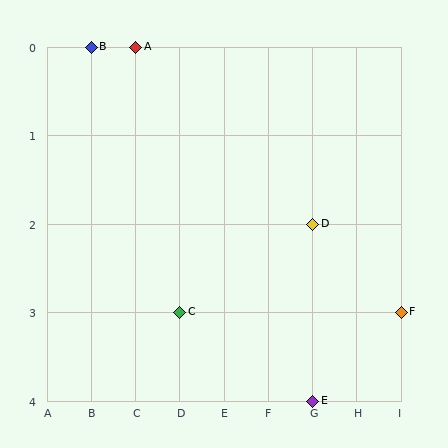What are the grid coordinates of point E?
Point E is at grid coordinates (G, 4).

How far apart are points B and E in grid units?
Points B and E are 5 columns and 4 rows apart (about 6.4 grid units diagonally).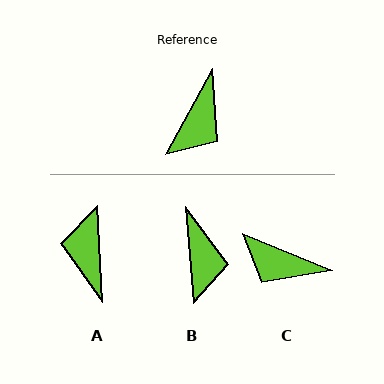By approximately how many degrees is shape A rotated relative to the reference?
Approximately 148 degrees clockwise.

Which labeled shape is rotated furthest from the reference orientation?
A, about 148 degrees away.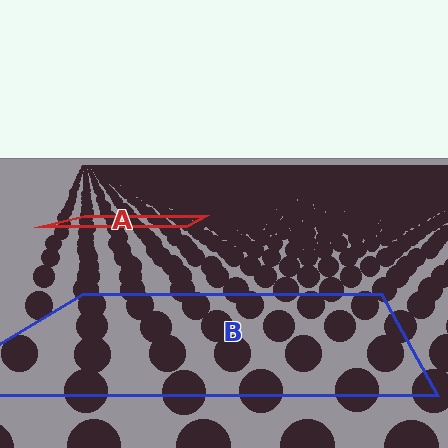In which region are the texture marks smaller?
The texture marks are smaller in region A, because it is farther away.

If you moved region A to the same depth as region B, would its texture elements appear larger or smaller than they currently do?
They would appear larger. At a closer depth, the same texture elements are projected at a bigger on-screen size.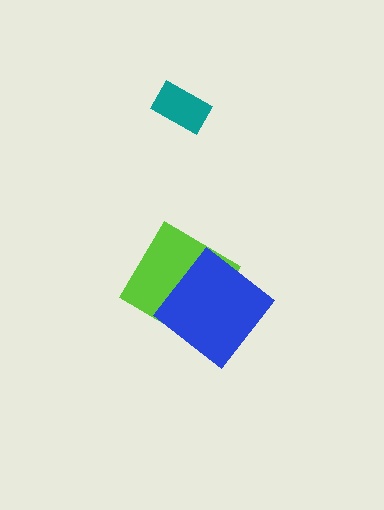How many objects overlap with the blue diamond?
1 object overlaps with the blue diamond.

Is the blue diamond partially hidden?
No, no other shape covers it.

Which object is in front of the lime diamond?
The blue diamond is in front of the lime diamond.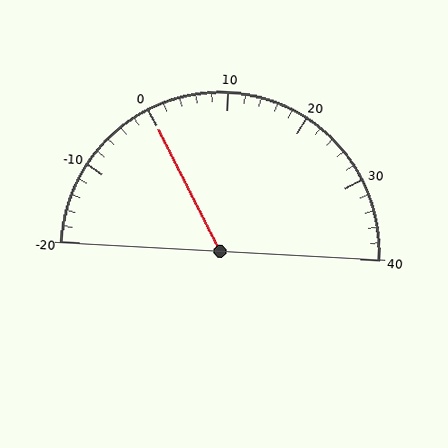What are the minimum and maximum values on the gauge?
The gauge ranges from -20 to 40.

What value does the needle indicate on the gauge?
The needle indicates approximately 0.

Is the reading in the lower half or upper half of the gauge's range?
The reading is in the lower half of the range (-20 to 40).